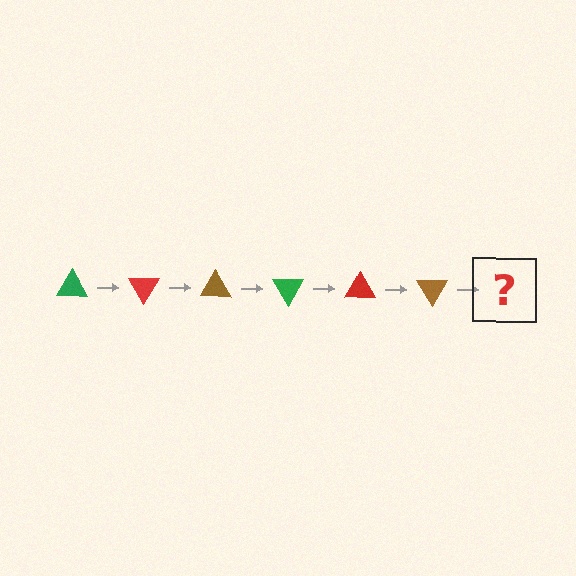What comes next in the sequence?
The next element should be a green triangle, rotated 360 degrees from the start.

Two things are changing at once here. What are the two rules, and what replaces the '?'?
The two rules are that it rotates 60 degrees each step and the color cycles through green, red, and brown. The '?' should be a green triangle, rotated 360 degrees from the start.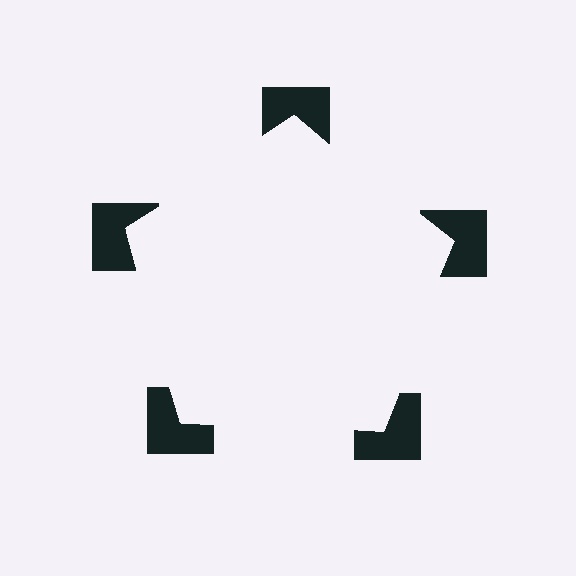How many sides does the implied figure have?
5 sides.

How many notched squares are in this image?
There are 5 — one at each vertex of the illusory pentagon.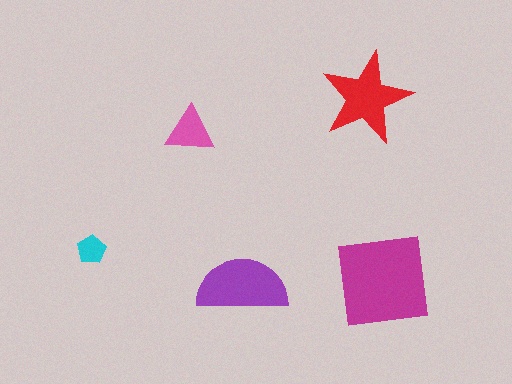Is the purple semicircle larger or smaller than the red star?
Larger.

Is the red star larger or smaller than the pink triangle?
Larger.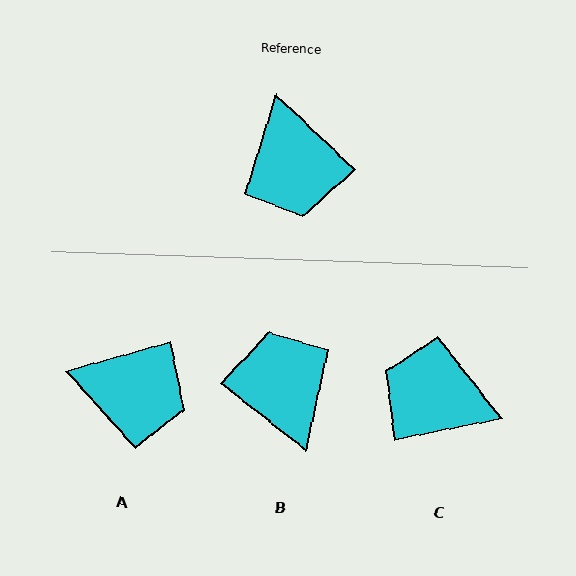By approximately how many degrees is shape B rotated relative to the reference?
Approximately 175 degrees clockwise.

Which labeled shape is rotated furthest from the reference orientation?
B, about 175 degrees away.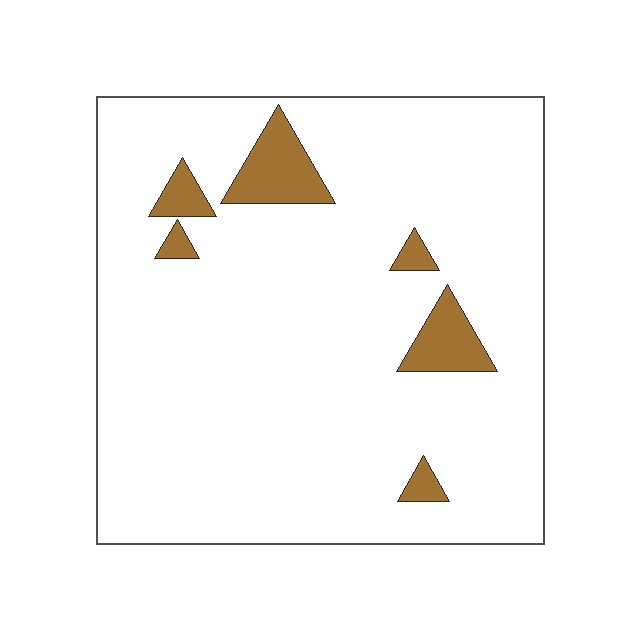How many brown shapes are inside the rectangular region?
6.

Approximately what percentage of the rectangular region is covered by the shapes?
Approximately 10%.